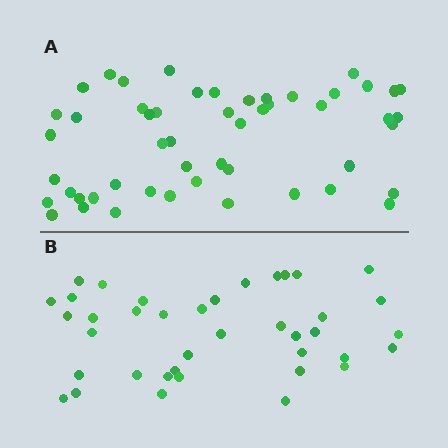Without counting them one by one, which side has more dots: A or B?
Region A (the top region) has more dots.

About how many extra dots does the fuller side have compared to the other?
Region A has roughly 12 or so more dots than region B.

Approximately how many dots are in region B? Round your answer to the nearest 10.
About 40 dots. (The exact count is 39, which rounds to 40.)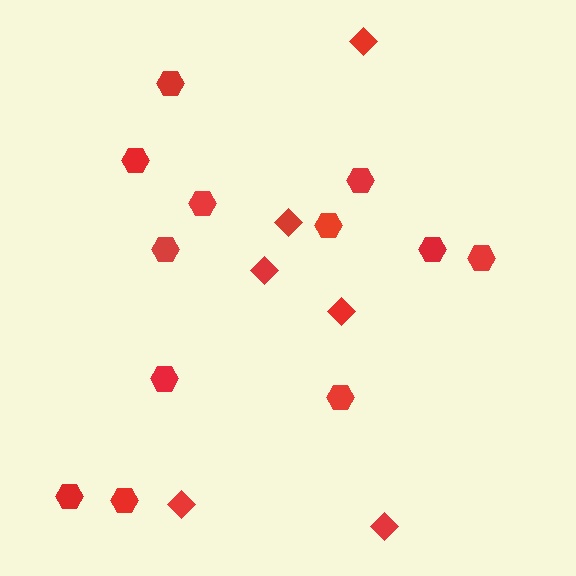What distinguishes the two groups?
There are 2 groups: one group of diamonds (6) and one group of hexagons (12).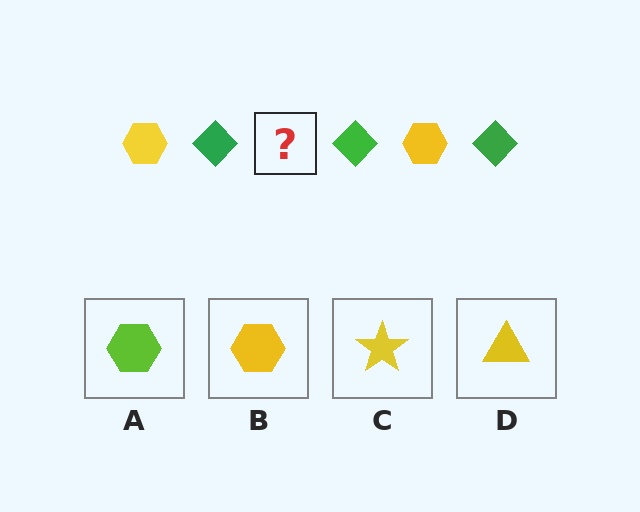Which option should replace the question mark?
Option B.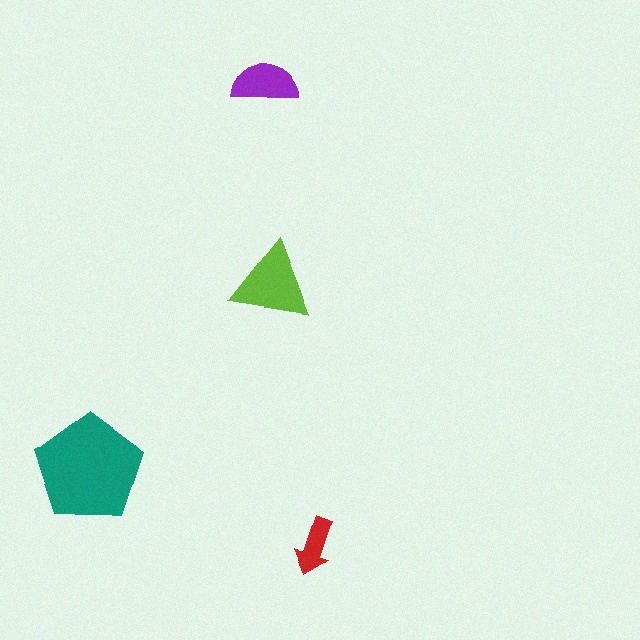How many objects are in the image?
There are 4 objects in the image.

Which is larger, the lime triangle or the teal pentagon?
The teal pentagon.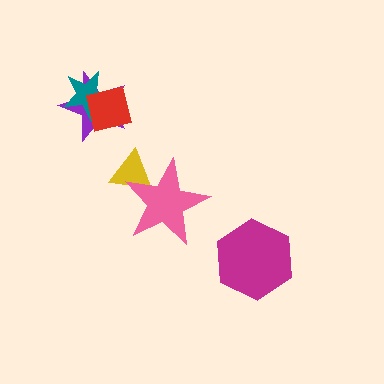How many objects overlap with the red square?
2 objects overlap with the red square.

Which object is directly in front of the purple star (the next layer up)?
The teal star is directly in front of the purple star.